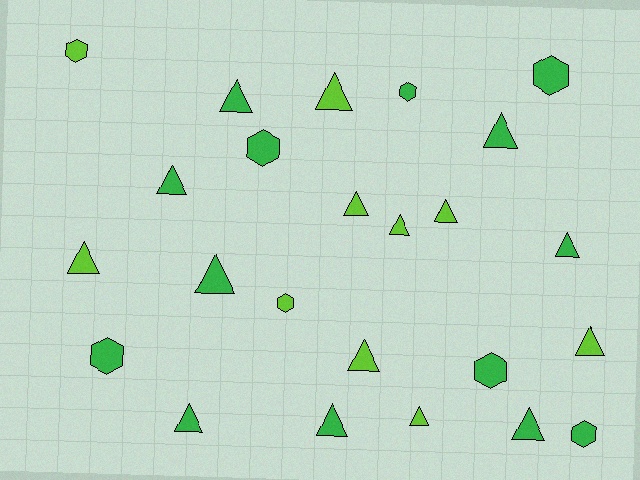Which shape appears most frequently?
Triangle, with 16 objects.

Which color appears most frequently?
Green, with 14 objects.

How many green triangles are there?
There are 8 green triangles.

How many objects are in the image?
There are 24 objects.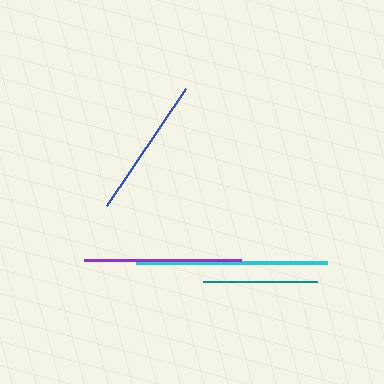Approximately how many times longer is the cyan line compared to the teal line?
The cyan line is approximately 1.7 times the length of the teal line.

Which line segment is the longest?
The cyan line is the longest at approximately 191 pixels.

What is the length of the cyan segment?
The cyan segment is approximately 191 pixels long.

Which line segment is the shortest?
The teal line is the shortest at approximately 114 pixels.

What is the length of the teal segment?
The teal segment is approximately 114 pixels long.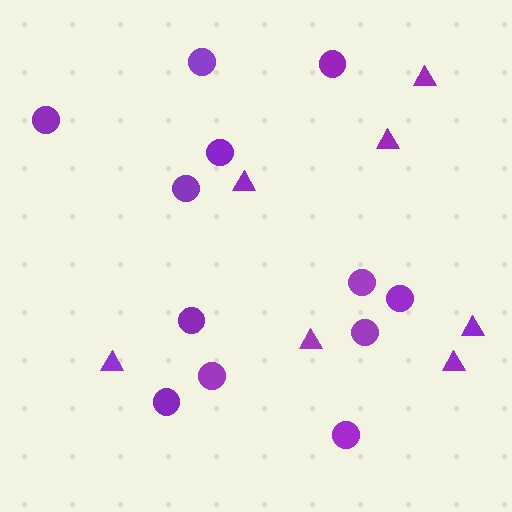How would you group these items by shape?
There are 2 groups: one group of circles (12) and one group of triangles (7).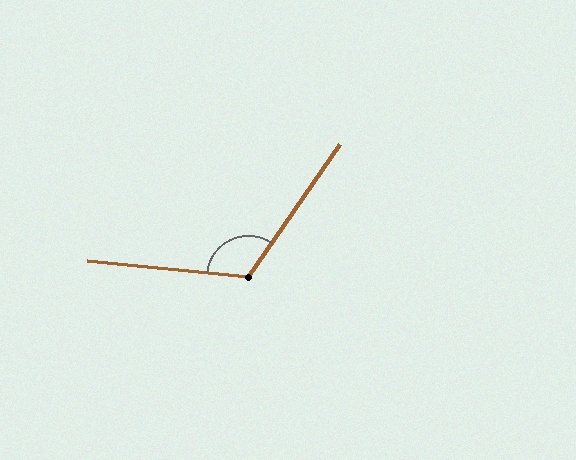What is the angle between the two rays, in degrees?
Approximately 119 degrees.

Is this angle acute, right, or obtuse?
It is obtuse.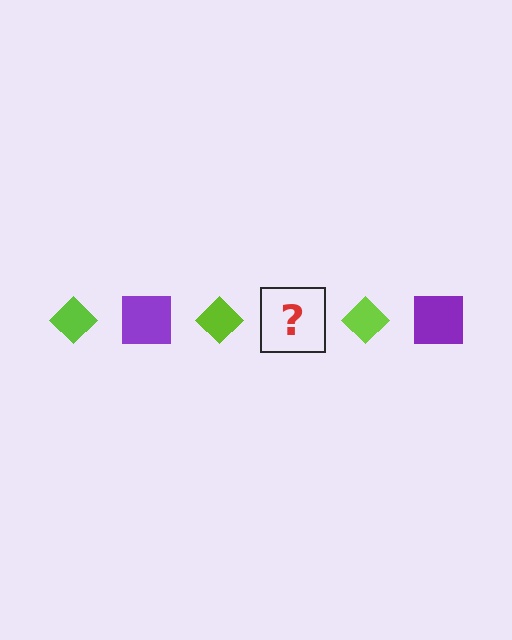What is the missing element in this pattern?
The missing element is a purple square.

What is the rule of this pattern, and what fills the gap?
The rule is that the pattern alternates between lime diamond and purple square. The gap should be filled with a purple square.